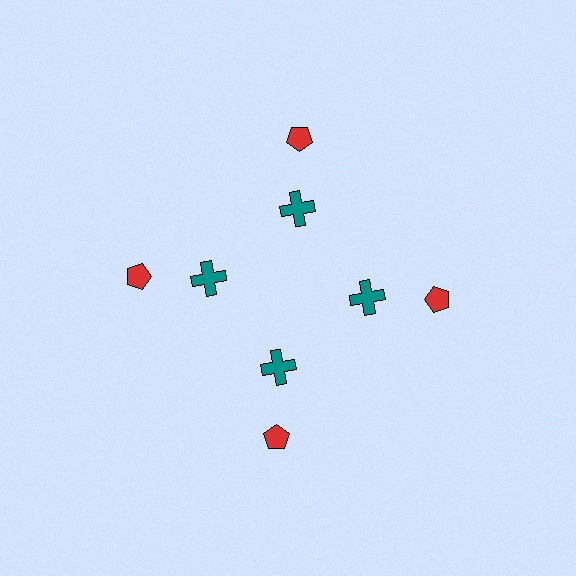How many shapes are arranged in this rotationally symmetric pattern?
There are 8 shapes, arranged in 4 groups of 2.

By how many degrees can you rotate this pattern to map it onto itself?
The pattern maps onto itself every 90 degrees of rotation.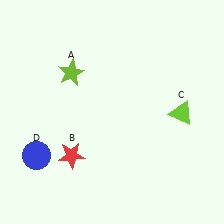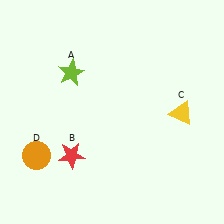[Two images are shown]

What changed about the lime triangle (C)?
In Image 1, C is lime. In Image 2, it changed to yellow.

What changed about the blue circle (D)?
In Image 1, D is blue. In Image 2, it changed to orange.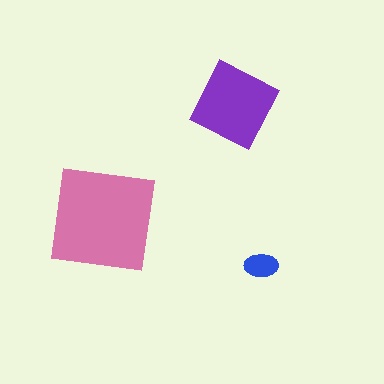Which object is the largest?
The pink square.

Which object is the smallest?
The blue ellipse.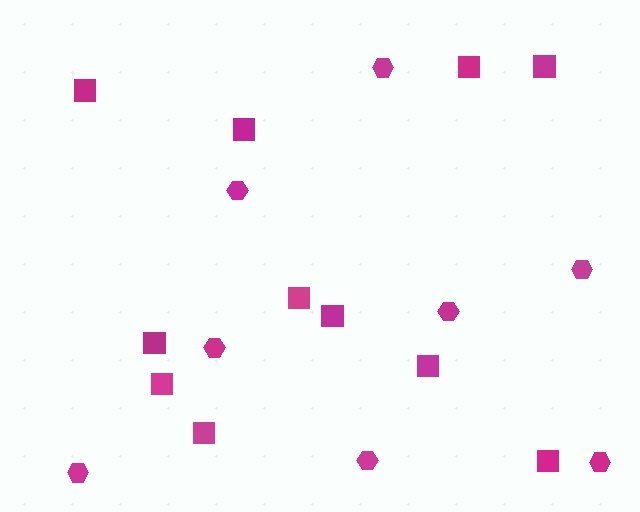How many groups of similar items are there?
There are 2 groups: one group of squares (11) and one group of hexagons (8).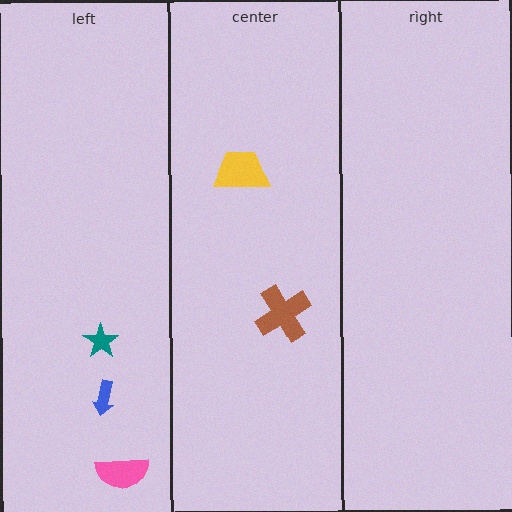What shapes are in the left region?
The teal star, the blue arrow, the pink semicircle.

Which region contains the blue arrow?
The left region.